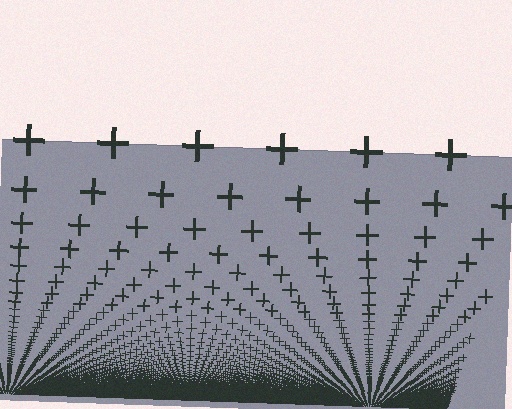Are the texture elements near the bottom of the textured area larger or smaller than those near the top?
Smaller. The gradient is inverted — elements near the bottom are smaller and denser.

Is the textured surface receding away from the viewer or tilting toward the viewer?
The surface appears to tilt toward the viewer. Texture elements get larger and sparser toward the top.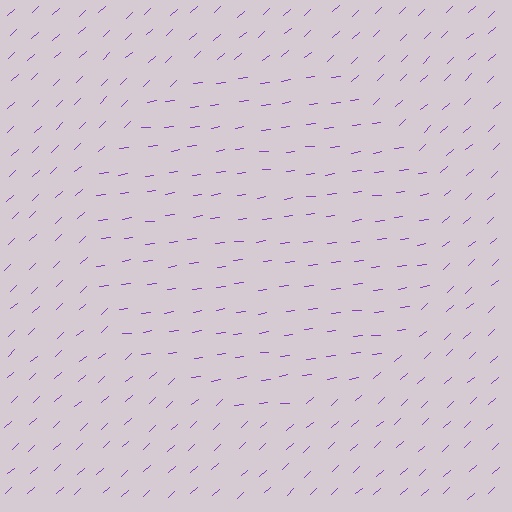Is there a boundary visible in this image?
Yes, there is a texture boundary formed by a change in line orientation.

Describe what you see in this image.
The image is filled with small purple line segments. A circle region in the image has lines oriented differently from the surrounding lines, creating a visible texture boundary.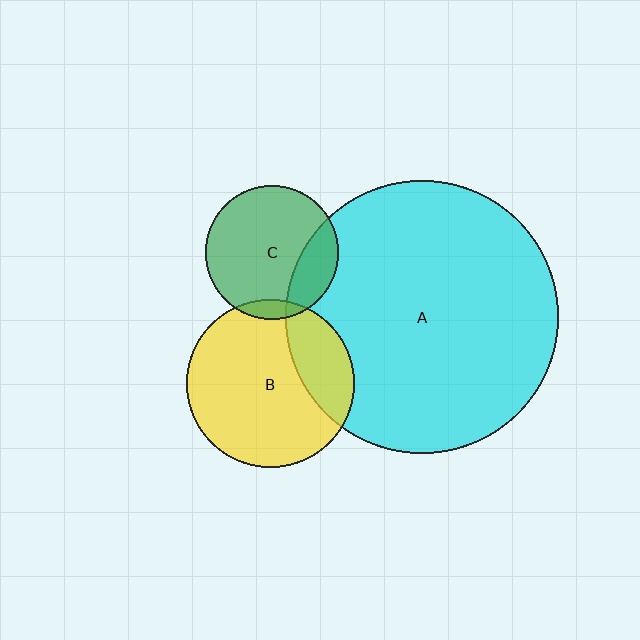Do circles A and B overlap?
Yes.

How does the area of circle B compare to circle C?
Approximately 1.6 times.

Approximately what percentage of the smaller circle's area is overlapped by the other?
Approximately 25%.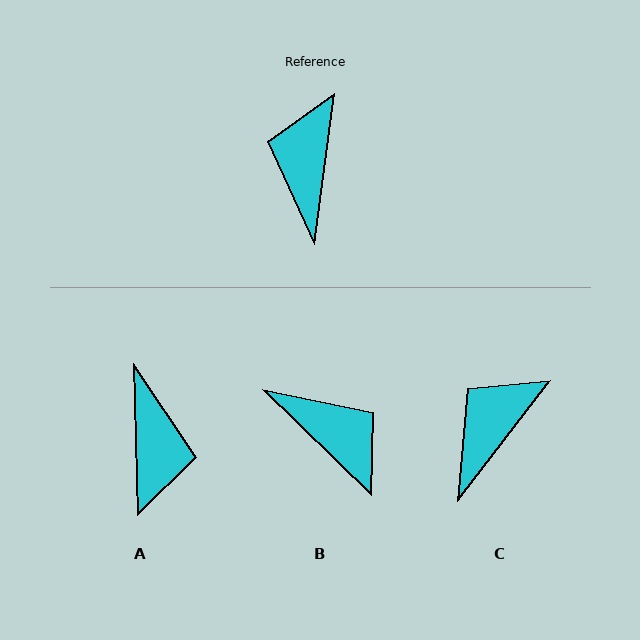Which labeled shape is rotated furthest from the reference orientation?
A, about 171 degrees away.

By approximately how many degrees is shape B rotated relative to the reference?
Approximately 127 degrees clockwise.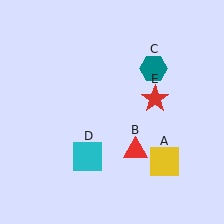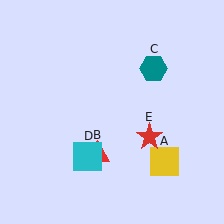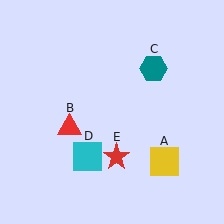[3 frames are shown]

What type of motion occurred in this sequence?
The red triangle (object B), red star (object E) rotated clockwise around the center of the scene.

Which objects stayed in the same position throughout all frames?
Yellow square (object A) and teal hexagon (object C) and cyan square (object D) remained stationary.